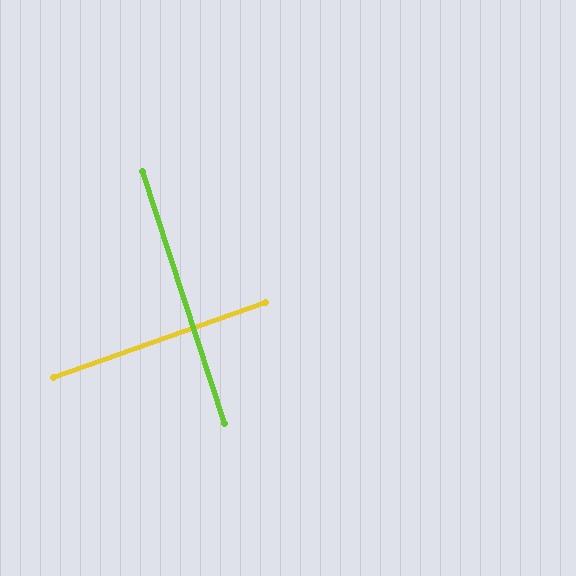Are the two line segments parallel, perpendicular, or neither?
Perpendicular — they meet at approximately 88°.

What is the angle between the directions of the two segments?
Approximately 88 degrees.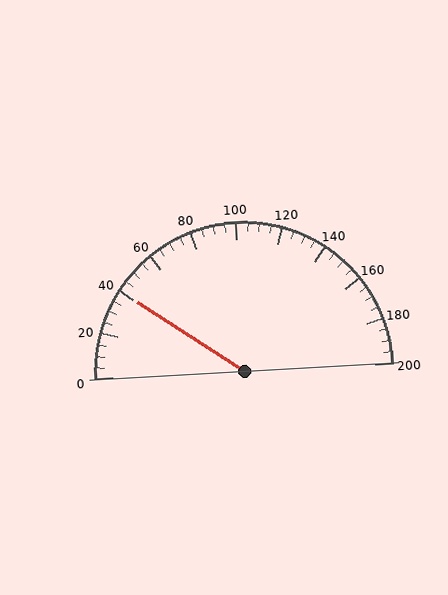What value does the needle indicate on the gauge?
The needle indicates approximately 40.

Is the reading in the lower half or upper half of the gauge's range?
The reading is in the lower half of the range (0 to 200).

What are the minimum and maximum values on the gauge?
The gauge ranges from 0 to 200.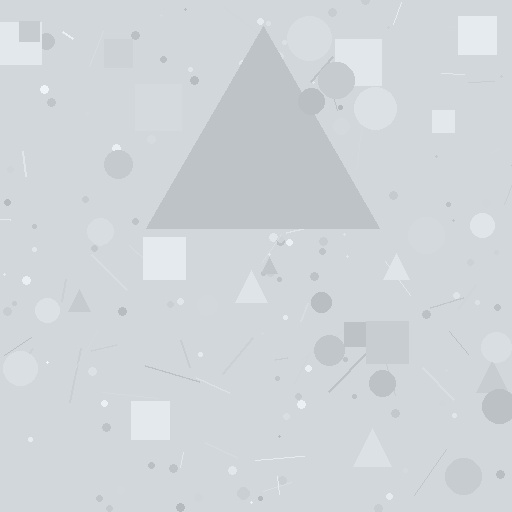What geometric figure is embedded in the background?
A triangle is embedded in the background.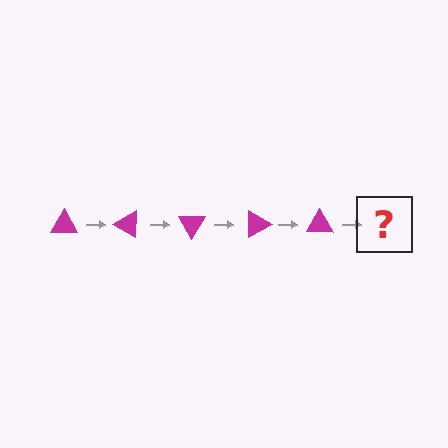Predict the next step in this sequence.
The next step is a magenta triangle rotated 150 degrees.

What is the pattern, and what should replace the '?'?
The pattern is that the triangle rotates 30 degrees each step. The '?' should be a magenta triangle rotated 150 degrees.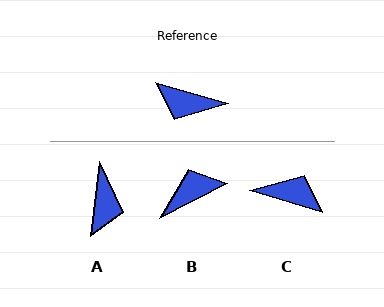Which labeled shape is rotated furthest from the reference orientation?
C, about 179 degrees away.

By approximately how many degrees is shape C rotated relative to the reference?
Approximately 179 degrees counter-clockwise.